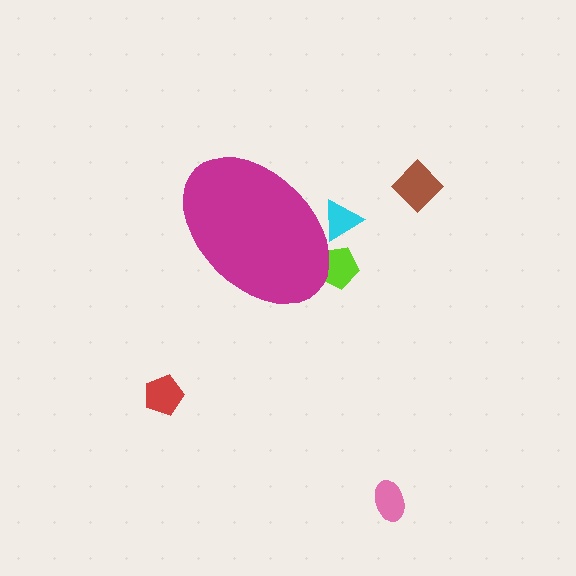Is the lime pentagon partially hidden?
Yes, the lime pentagon is partially hidden behind the magenta ellipse.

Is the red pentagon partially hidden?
No, the red pentagon is fully visible.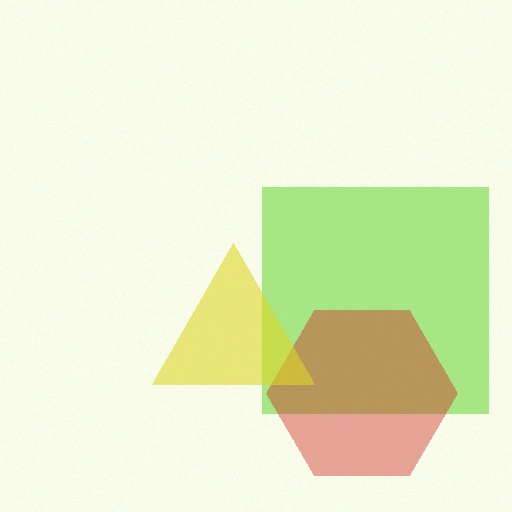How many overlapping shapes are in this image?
There are 3 overlapping shapes in the image.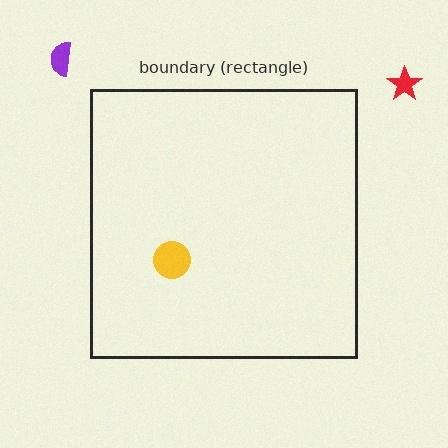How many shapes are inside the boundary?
1 inside, 2 outside.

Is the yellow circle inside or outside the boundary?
Inside.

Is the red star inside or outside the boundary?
Outside.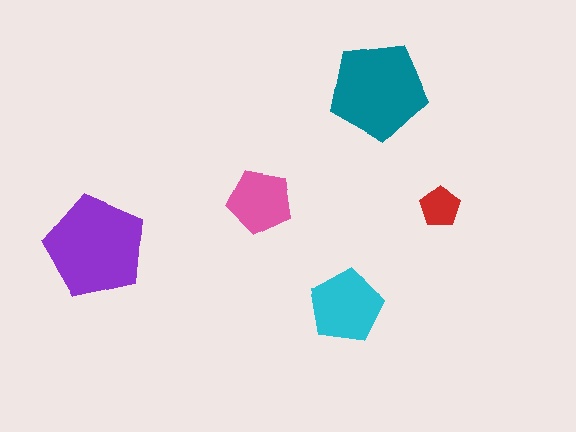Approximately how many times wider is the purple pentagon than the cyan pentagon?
About 1.5 times wider.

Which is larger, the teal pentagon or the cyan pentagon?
The teal one.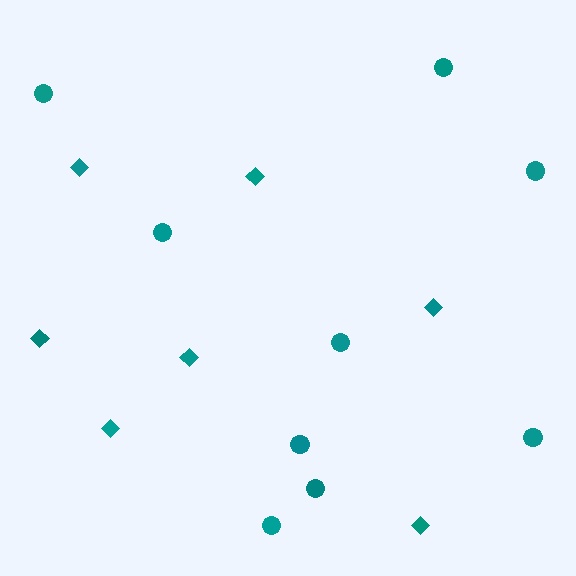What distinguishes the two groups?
There are 2 groups: one group of circles (9) and one group of diamonds (7).